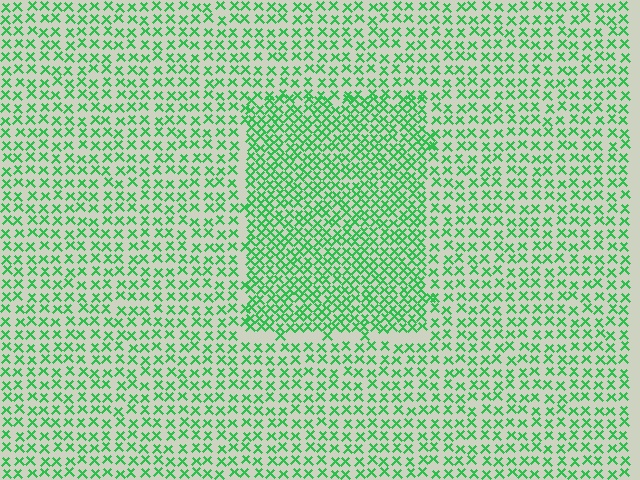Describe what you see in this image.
The image contains small green elements arranged at two different densities. A rectangle-shaped region is visible where the elements are more densely packed than the surrounding area.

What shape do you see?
I see a rectangle.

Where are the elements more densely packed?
The elements are more densely packed inside the rectangle boundary.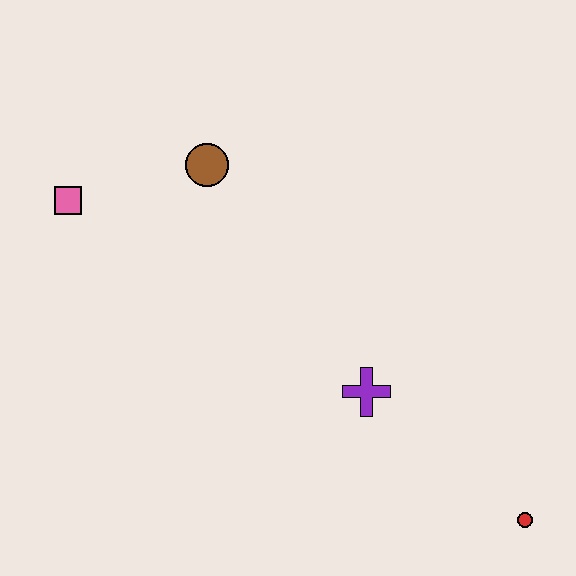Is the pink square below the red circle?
No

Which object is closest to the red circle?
The purple cross is closest to the red circle.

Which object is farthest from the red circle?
The pink square is farthest from the red circle.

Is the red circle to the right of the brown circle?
Yes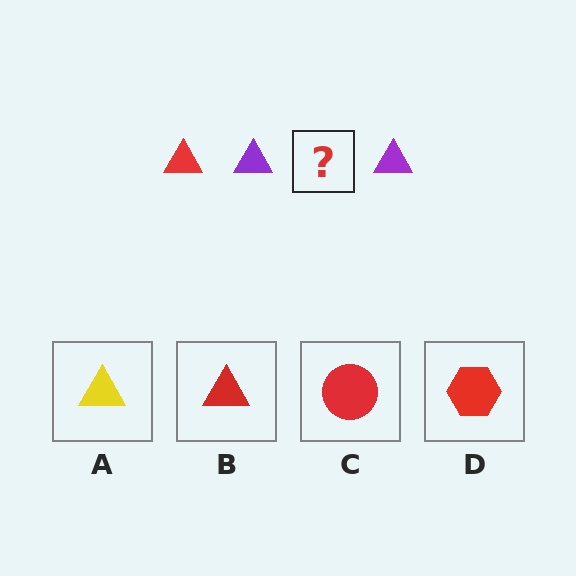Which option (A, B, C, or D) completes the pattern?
B.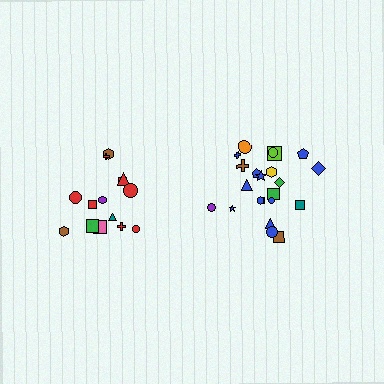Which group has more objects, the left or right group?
The right group.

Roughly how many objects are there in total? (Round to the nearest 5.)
Roughly 35 objects in total.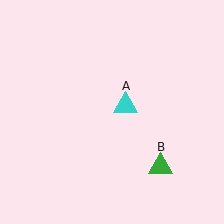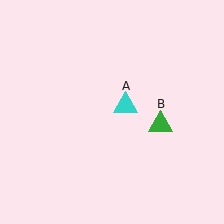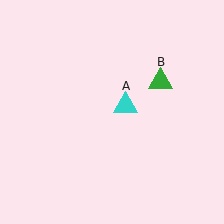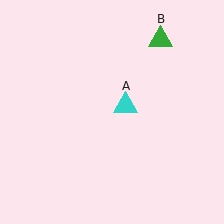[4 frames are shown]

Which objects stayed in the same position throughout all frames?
Cyan triangle (object A) remained stationary.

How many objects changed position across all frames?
1 object changed position: green triangle (object B).